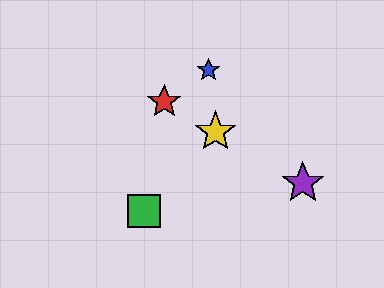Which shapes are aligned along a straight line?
The red star, the yellow star, the purple star are aligned along a straight line.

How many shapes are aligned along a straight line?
3 shapes (the red star, the yellow star, the purple star) are aligned along a straight line.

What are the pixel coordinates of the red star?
The red star is at (164, 102).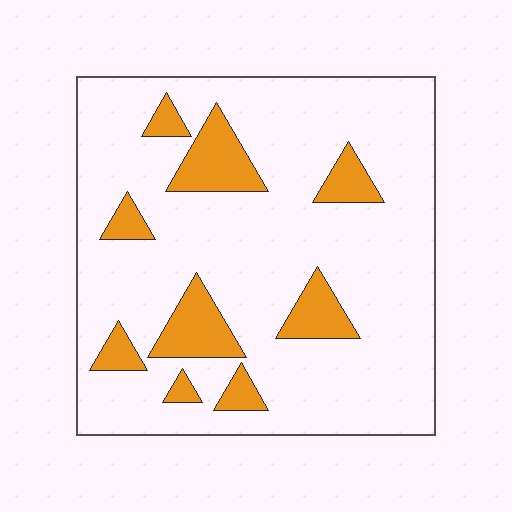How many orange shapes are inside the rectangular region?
9.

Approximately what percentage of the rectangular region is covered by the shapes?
Approximately 15%.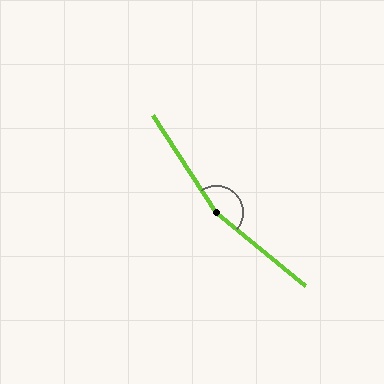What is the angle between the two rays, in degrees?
Approximately 162 degrees.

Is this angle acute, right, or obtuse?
It is obtuse.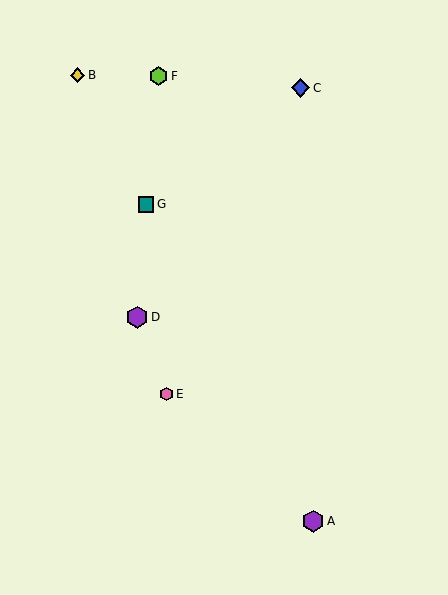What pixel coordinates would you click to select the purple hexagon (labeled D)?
Click at (137, 317) to select the purple hexagon D.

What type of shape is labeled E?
Shape E is a pink hexagon.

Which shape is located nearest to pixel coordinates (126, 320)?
The purple hexagon (labeled D) at (137, 317) is nearest to that location.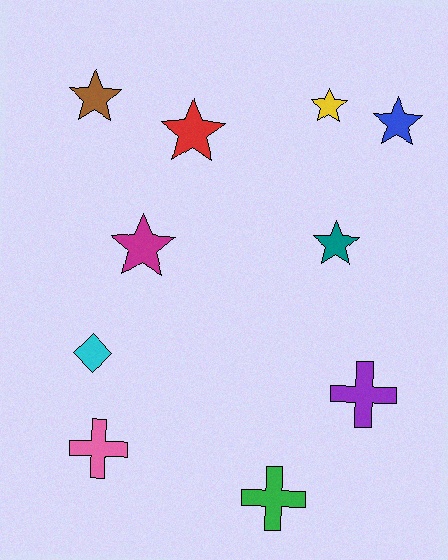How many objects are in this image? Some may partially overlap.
There are 10 objects.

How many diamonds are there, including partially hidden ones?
There is 1 diamond.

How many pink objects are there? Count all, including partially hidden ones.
There is 1 pink object.